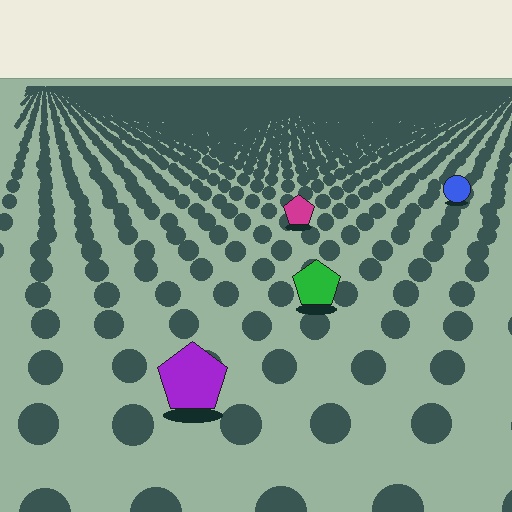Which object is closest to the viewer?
The purple pentagon is closest. The texture marks near it are larger and more spread out.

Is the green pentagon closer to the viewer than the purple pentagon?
No. The purple pentagon is closer — you can tell from the texture gradient: the ground texture is coarser near it.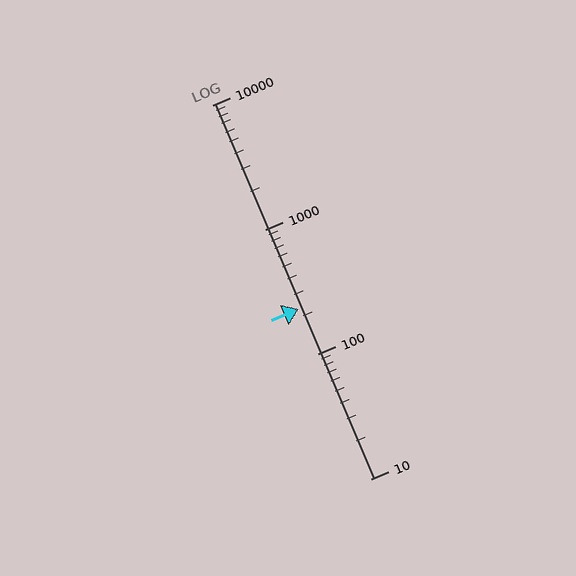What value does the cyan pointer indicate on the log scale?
The pointer indicates approximately 230.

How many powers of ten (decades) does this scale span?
The scale spans 3 decades, from 10 to 10000.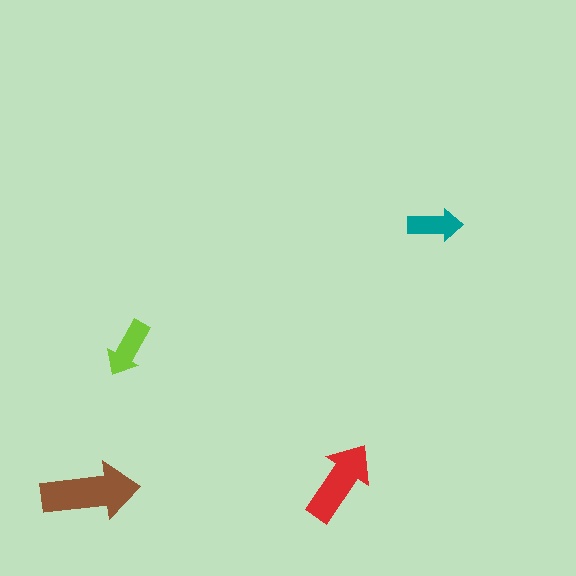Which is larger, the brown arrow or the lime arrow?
The brown one.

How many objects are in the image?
There are 4 objects in the image.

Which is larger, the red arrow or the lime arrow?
The red one.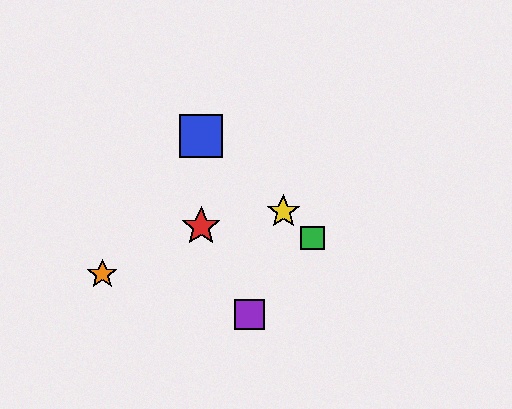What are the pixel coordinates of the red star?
The red star is at (201, 226).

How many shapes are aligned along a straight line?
3 shapes (the blue square, the green square, the yellow star) are aligned along a straight line.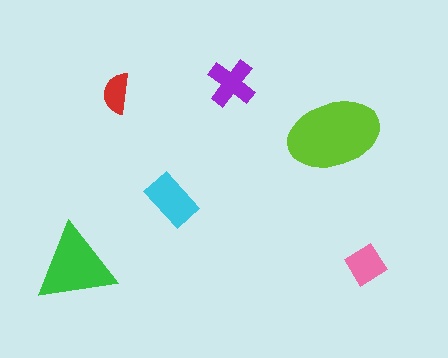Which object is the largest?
The lime ellipse.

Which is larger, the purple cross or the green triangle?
The green triangle.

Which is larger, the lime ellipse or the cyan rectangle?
The lime ellipse.